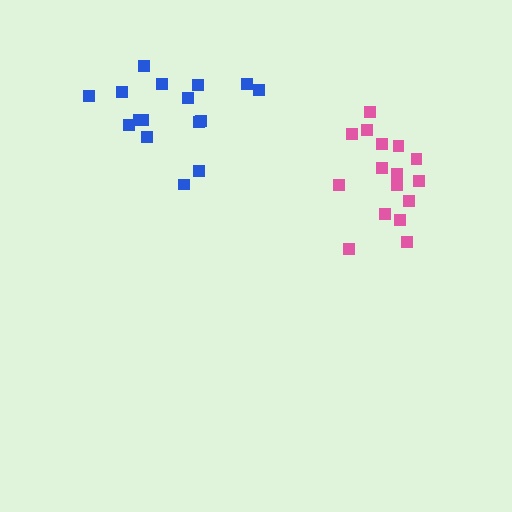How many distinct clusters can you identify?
There are 2 distinct clusters.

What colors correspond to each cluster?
The clusters are colored: pink, blue.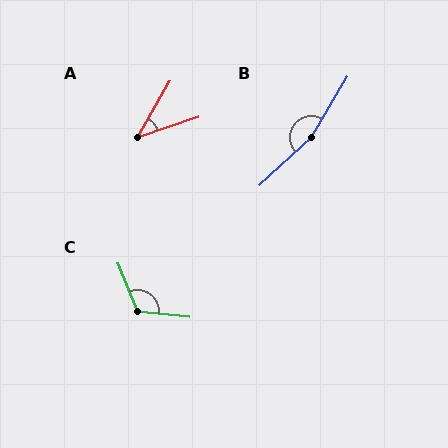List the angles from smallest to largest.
A (41°), C (117°), B (163°).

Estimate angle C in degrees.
Approximately 117 degrees.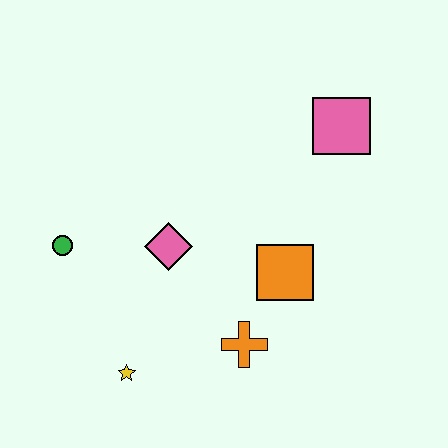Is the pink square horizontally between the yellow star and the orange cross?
No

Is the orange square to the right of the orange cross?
Yes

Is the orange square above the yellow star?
Yes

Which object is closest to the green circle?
The pink diamond is closest to the green circle.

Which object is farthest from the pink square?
The yellow star is farthest from the pink square.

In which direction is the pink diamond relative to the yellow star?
The pink diamond is above the yellow star.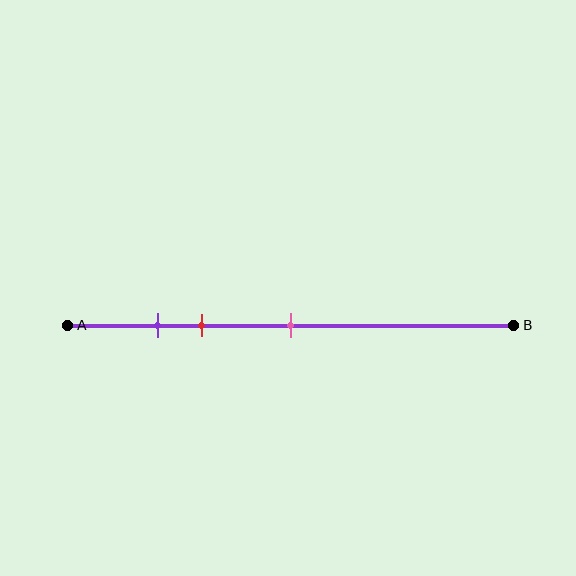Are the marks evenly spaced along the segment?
No, the marks are not evenly spaced.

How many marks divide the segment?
There are 3 marks dividing the segment.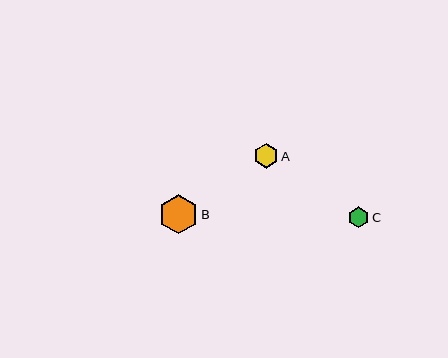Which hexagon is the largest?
Hexagon B is the largest with a size of approximately 39 pixels.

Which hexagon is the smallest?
Hexagon C is the smallest with a size of approximately 20 pixels.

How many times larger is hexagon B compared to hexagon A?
Hexagon B is approximately 1.6 times the size of hexagon A.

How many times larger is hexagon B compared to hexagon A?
Hexagon B is approximately 1.6 times the size of hexagon A.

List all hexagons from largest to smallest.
From largest to smallest: B, A, C.